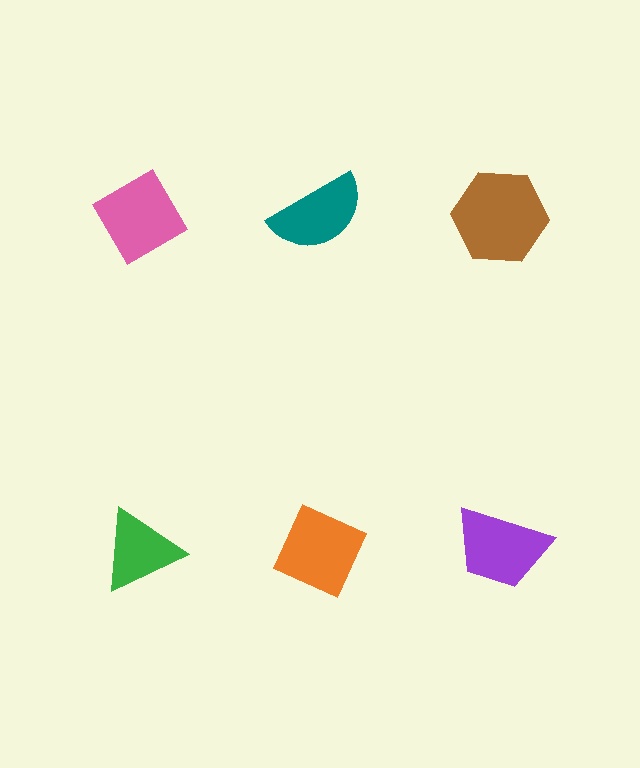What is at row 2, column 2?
An orange diamond.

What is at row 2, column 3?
A purple trapezoid.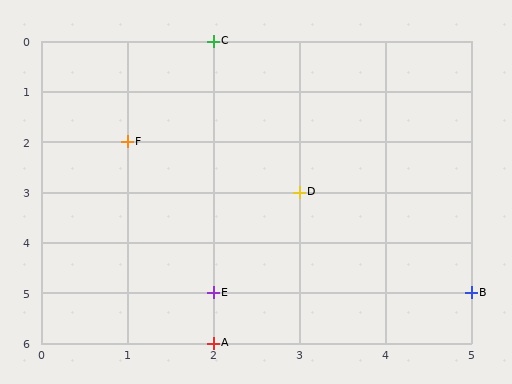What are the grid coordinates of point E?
Point E is at grid coordinates (2, 5).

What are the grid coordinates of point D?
Point D is at grid coordinates (3, 3).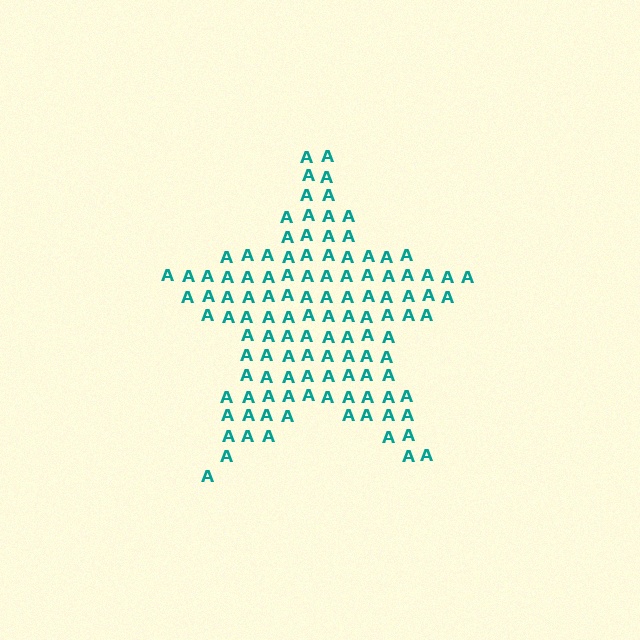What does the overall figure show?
The overall figure shows a star.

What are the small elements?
The small elements are letter A's.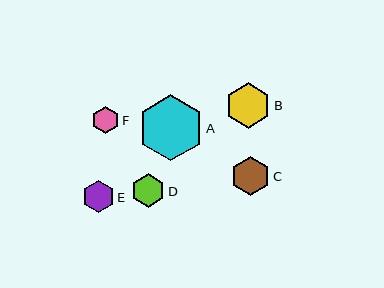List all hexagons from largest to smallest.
From largest to smallest: A, B, C, D, E, F.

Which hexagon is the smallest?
Hexagon F is the smallest with a size of approximately 27 pixels.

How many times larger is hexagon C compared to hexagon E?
Hexagon C is approximately 1.2 times the size of hexagon E.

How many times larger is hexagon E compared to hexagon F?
Hexagon E is approximately 1.2 times the size of hexagon F.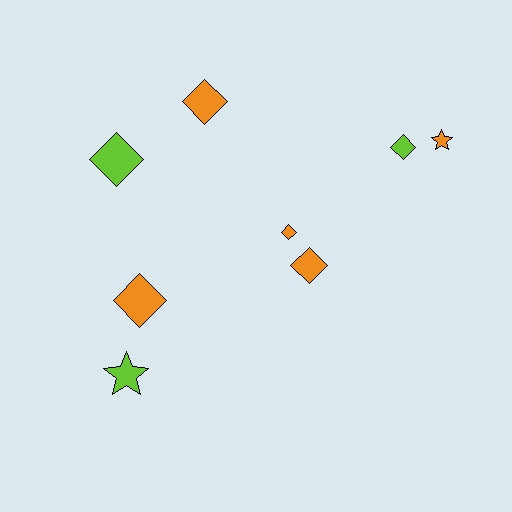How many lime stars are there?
There is 1 lime star.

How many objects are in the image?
There are 8 objects.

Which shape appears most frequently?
Diamond, with 6 objects.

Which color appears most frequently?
Orange, with 5 objects.